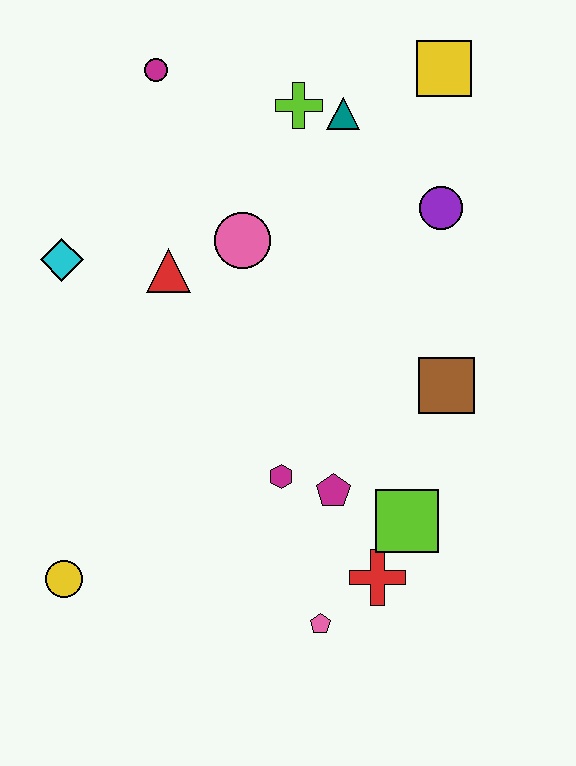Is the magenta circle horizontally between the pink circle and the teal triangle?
No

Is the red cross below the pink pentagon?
No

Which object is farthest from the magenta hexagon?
The yellow square is farthest from the magenta hexagon.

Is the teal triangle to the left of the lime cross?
No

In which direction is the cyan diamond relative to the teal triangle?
The cyan diamond is to the left of the teal triangle.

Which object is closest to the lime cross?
The teal triangle is closest to the lime cross.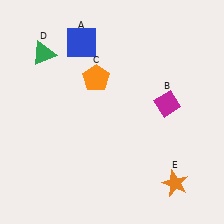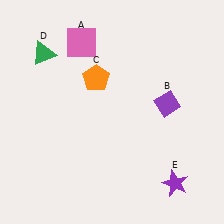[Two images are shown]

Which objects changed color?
A changed from blue to pink. B changed from magenta to purple. E changed from orange to purple.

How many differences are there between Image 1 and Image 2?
There are 3 differences between the two images.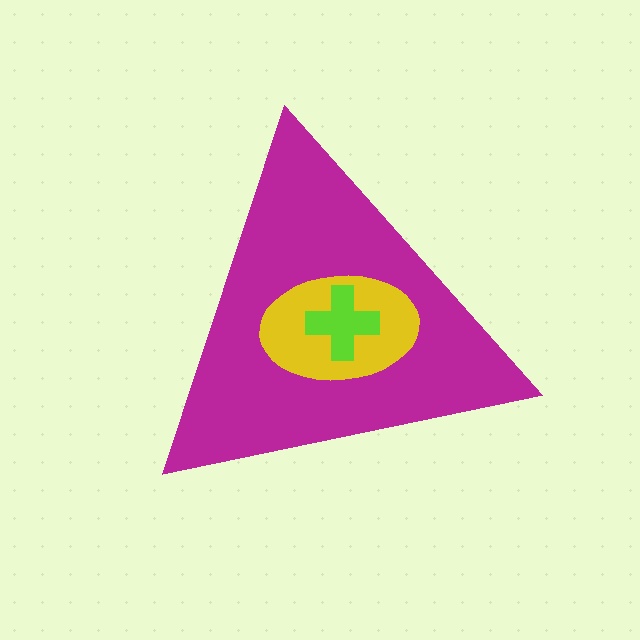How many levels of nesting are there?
3.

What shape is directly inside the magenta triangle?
The yellow ellipse.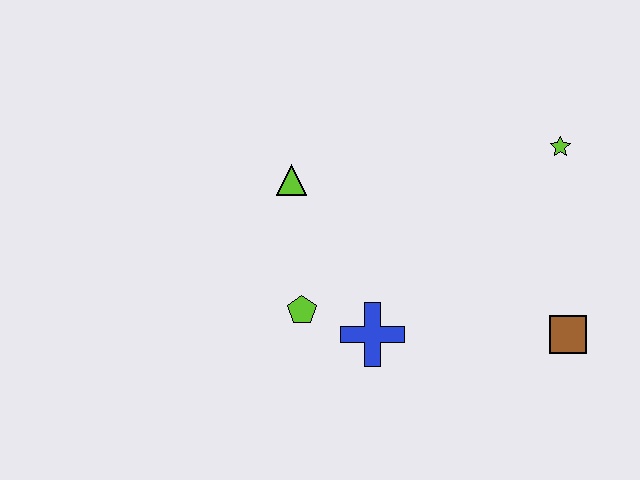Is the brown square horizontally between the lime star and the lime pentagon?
No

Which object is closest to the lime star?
The brown square is closest to the lime star.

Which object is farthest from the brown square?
The lime triangle is farthest from the brown square.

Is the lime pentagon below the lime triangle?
Yes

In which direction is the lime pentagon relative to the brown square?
The lime pentagon is to the left of the brown square.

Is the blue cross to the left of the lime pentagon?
No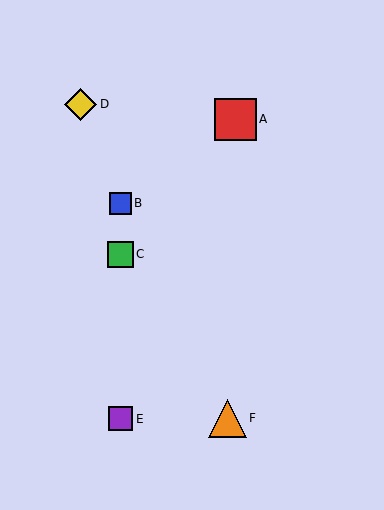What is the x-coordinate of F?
Object F is at x≈227.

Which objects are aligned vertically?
Objects B, C, E are aligned vertically.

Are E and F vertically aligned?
No, E is at x≈120 and F is at x≈227.